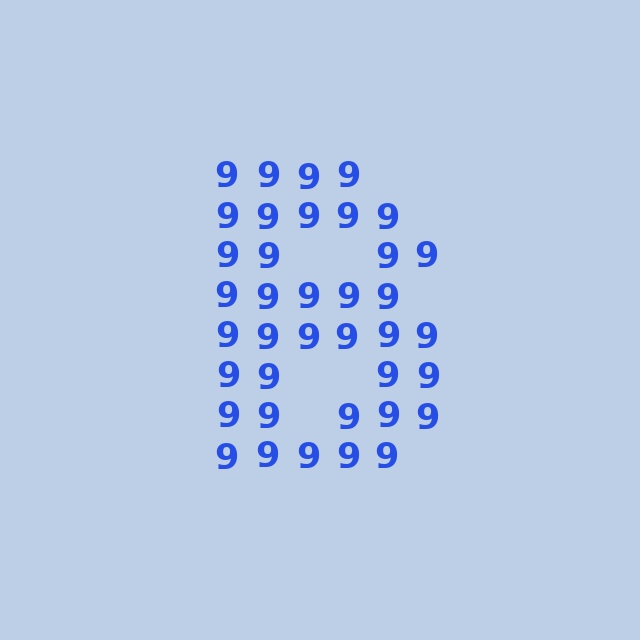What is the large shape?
The large shape is the letter B.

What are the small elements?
The small elements are digit 9's.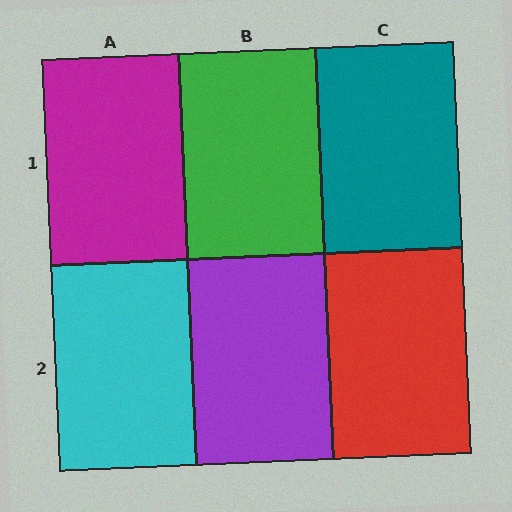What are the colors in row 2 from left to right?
Cyan, purple, red.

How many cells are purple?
1 cell is purple.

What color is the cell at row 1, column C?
Teal.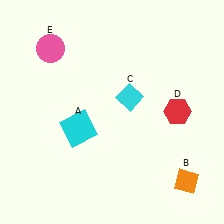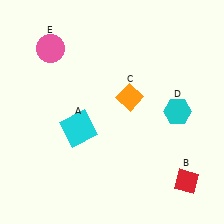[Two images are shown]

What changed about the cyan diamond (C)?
In Image 1, C is cyan. In Image 2, it changed to orange.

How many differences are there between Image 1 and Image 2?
There are 3 differences between the two images.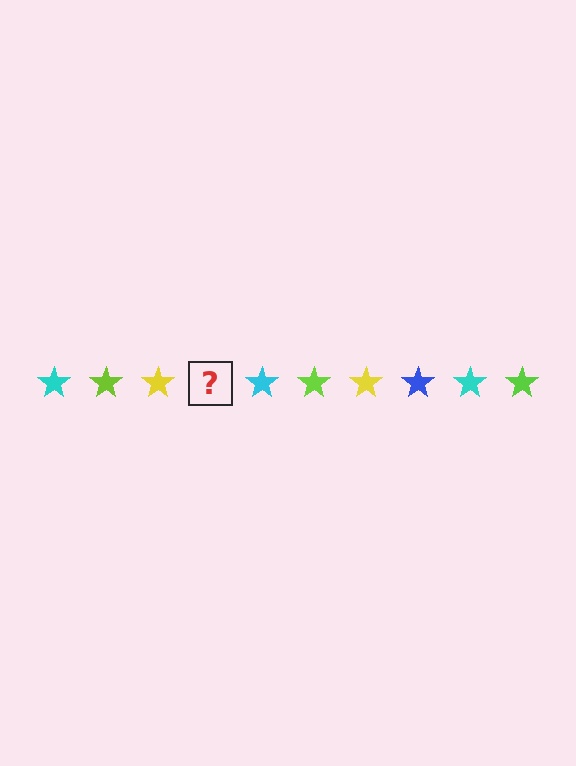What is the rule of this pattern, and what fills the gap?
The rule is that the pattern cycles through cyan, lime, yellow, blue stars. The gap should be filled with a blue star.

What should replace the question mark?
The question mark should be replaced with a blue star.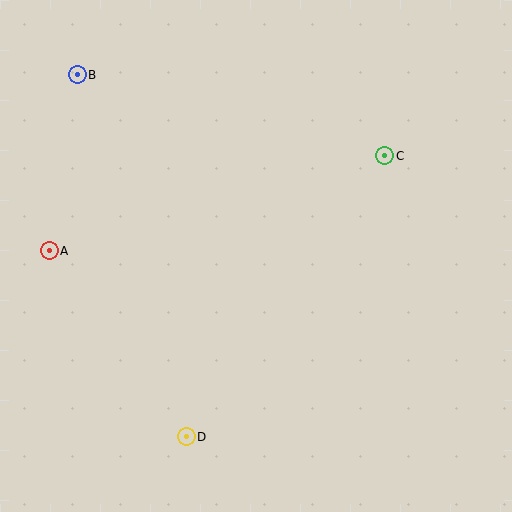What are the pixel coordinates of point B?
Point B is at (77, 75).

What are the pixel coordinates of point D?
Point D is at (186, 437).